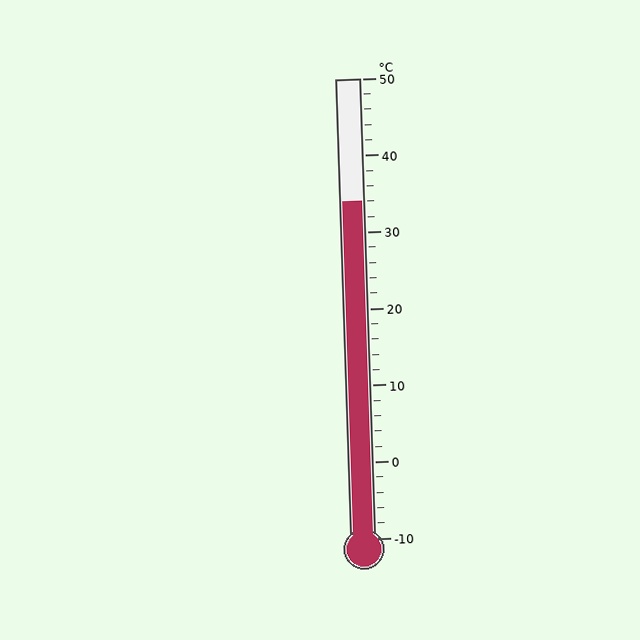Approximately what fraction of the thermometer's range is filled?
The thermometer is filled to approximately 75% of its range.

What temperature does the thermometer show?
The thermometer shows approximately 34°C.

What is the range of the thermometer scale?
The thermometer scale ranges from -10°C to 50°C.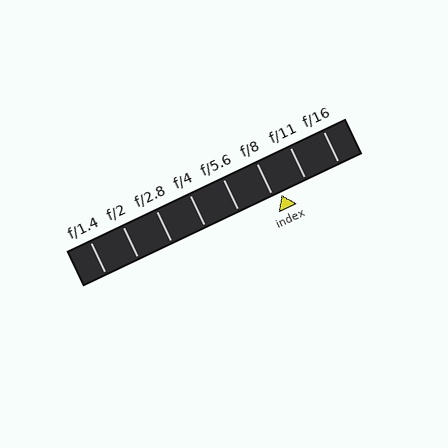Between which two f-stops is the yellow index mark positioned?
The index mark is between f/8 and f/11.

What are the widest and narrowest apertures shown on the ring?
The widest aperture shown is f/1.4 and the narrowest is f/16.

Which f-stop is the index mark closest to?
The index mark is closest to f/8.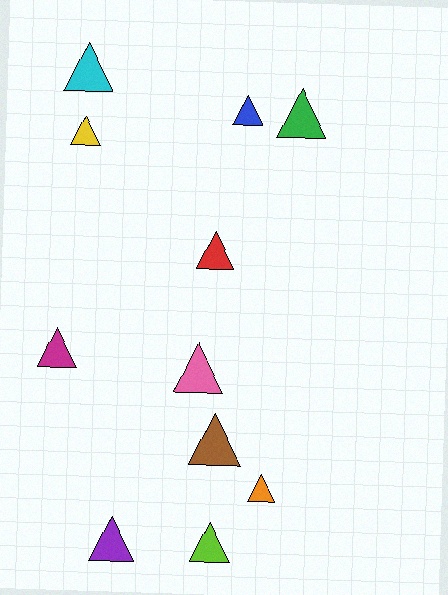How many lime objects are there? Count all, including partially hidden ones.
There is 1 lime object.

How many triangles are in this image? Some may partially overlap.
There are 11 triangles.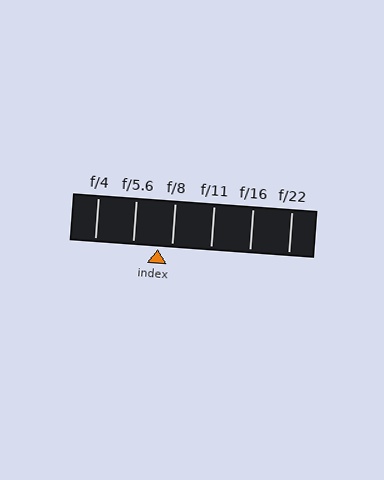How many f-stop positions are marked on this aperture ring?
There are 6 f-stop positions marked.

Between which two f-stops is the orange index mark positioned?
The index mark is between f/5.6 and f/8.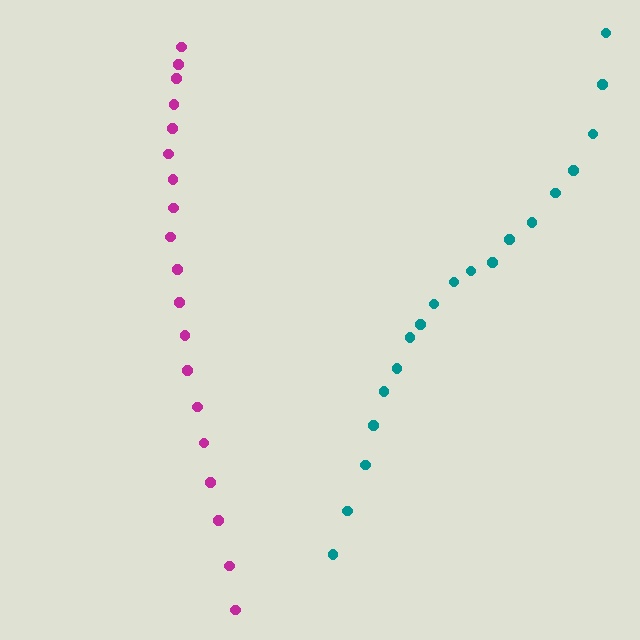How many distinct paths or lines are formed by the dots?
There are 2 distinct paths.